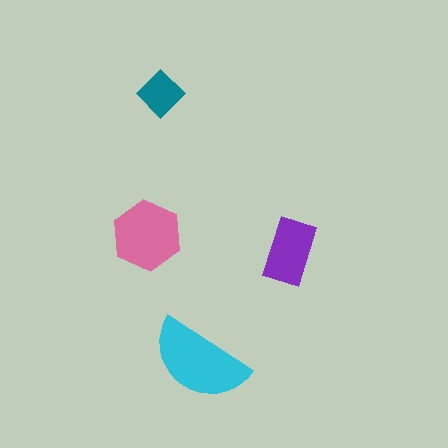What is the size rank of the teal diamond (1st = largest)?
4th.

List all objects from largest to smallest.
The cyan semicircle, the pink hexagon, the purple rectangle, the teal diamond.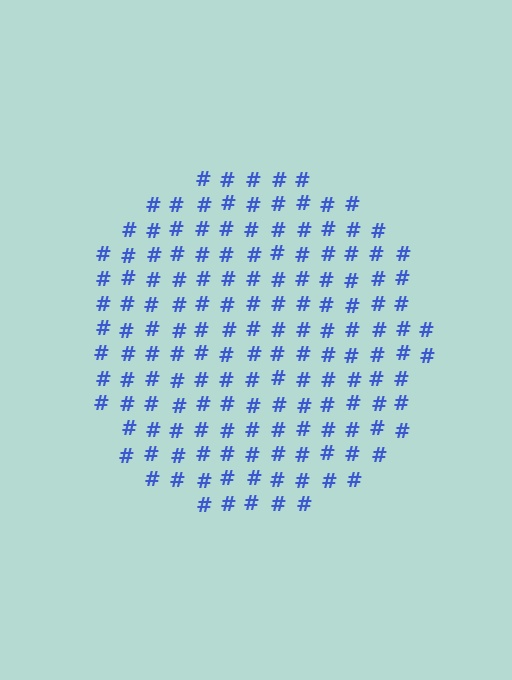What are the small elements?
The small elements are hash symbols.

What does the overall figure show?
The overall figure shows a circle.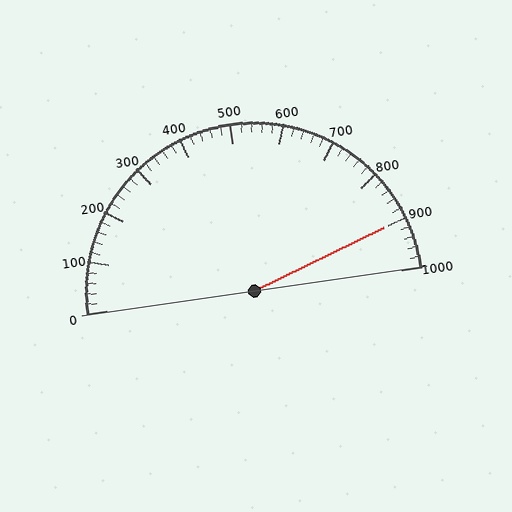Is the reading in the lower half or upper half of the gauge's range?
The reading is in the upper half of the range (0 to 1000).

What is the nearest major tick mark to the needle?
The nearest major tick mark is 900.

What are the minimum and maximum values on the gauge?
The gauge ranges from 0 to 1000.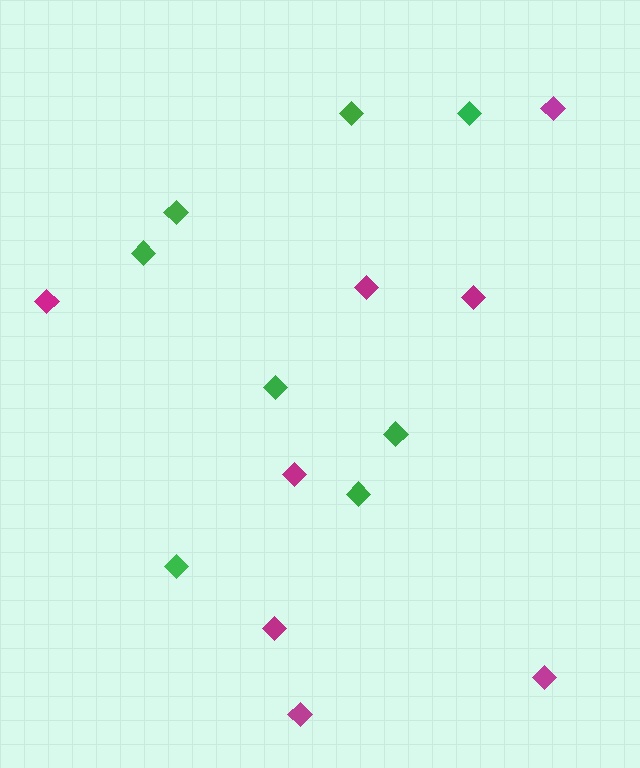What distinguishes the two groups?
There are 2 groups: one group of magenta diamonds (8) and one group of green diamonds (8).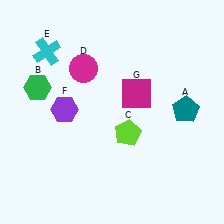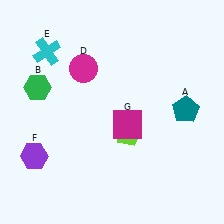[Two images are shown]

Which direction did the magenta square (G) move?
The magenta square (G) moved down.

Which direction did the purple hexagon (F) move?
The purple hexagon (F) moved down.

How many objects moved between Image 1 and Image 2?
2 objects moved between the two images.